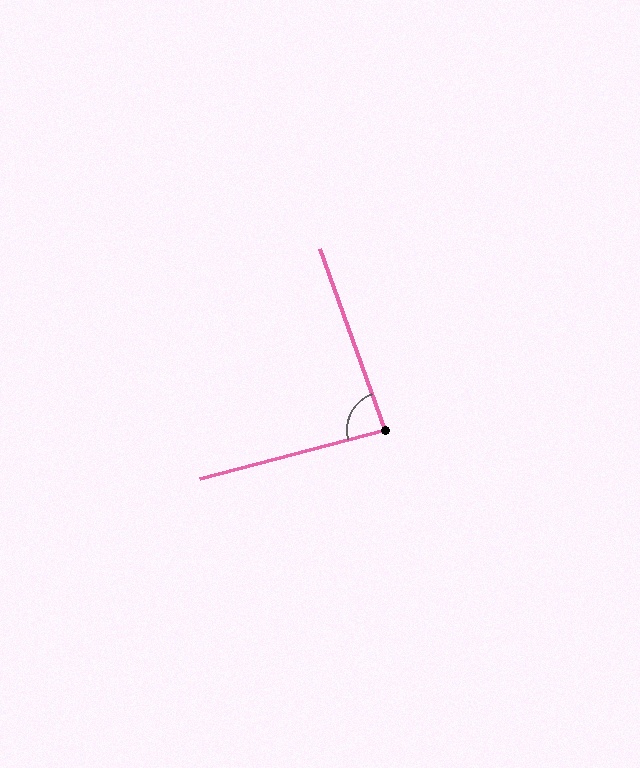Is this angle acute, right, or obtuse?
It is approximately a right angle.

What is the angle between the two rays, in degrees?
Approximately 85 degrees.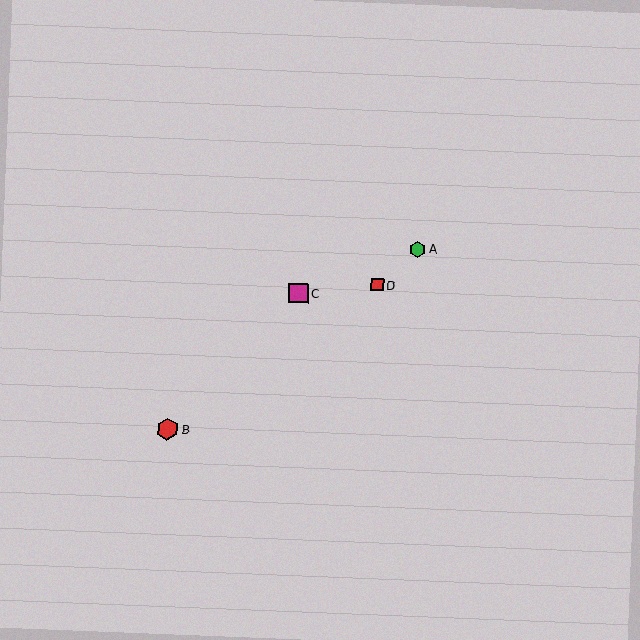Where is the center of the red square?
The center of the red square is at (377, 285).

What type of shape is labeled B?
Shape B is a red hexagon.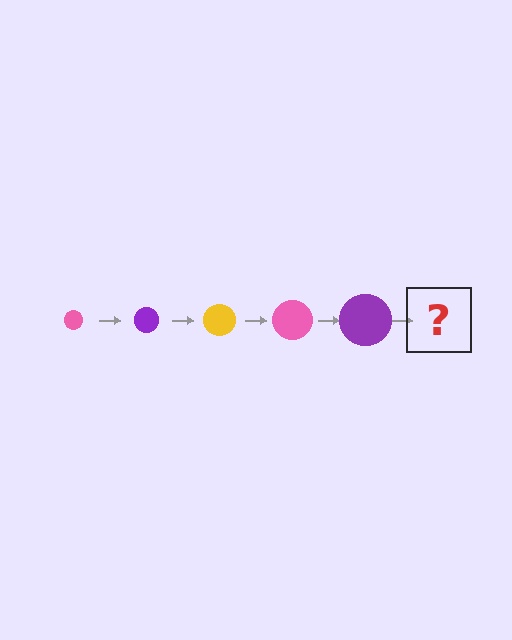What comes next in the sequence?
The next element should be a yellow circle, larger than the previous one.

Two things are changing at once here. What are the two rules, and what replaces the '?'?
The two rules are that the circle grows larger each step and the color cycles through pink, purple, and yellow. The '?' should be a yellow circle, larger than the previous one.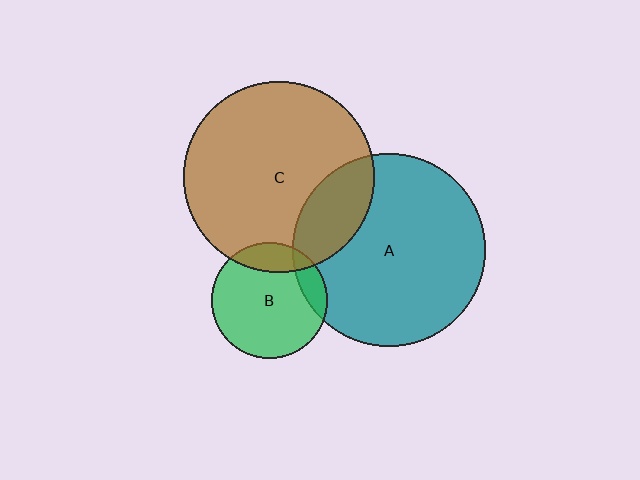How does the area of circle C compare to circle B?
Approximately 2.7 times.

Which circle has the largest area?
Circle A (teal).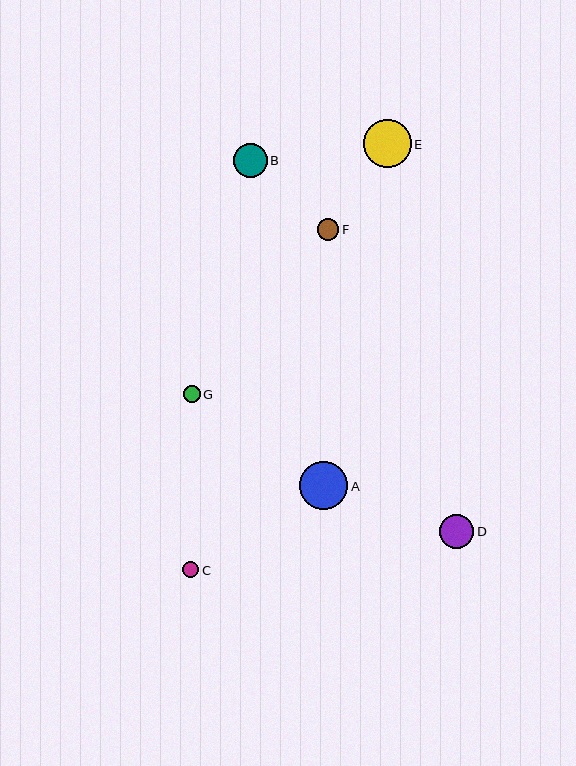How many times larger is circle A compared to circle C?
Circle A is approximately 3.0 times the size of circle C.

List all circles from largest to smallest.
From largest to smallest: A, E, D, B, F, G, C.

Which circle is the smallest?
Circle C is the smallest with a size of approximately 16 pixels.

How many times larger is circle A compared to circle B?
Circle A is approximately 1.4 times the size of circle B.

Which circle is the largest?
Circle A is the largest with a size of approximately 48 pixels.